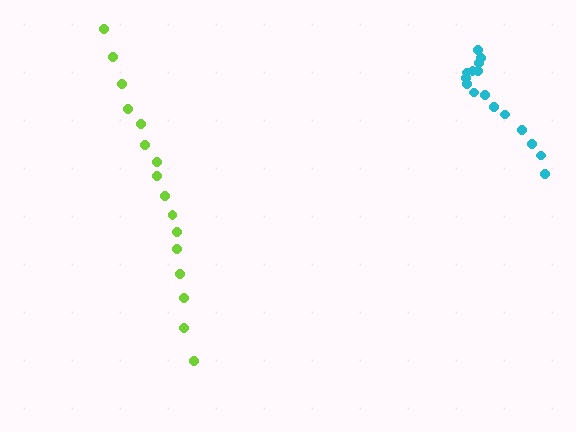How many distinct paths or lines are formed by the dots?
There are 2 distinct paths.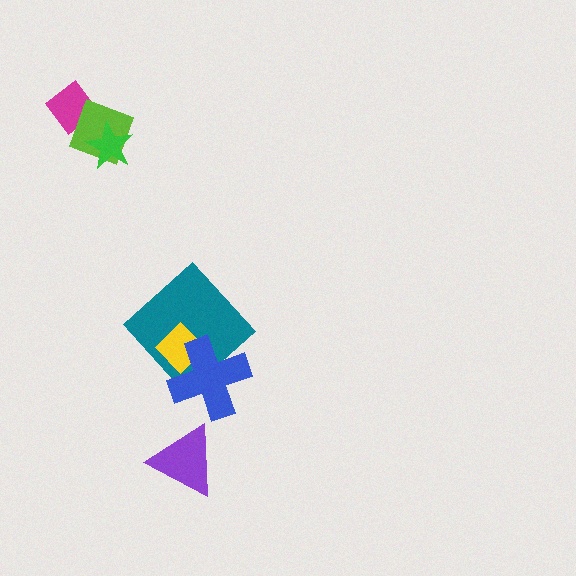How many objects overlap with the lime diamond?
2 objects overlap with the lime diamond.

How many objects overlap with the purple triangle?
0 objects overlap with the purple triangle.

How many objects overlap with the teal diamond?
2 objects overlap with the teal diamond.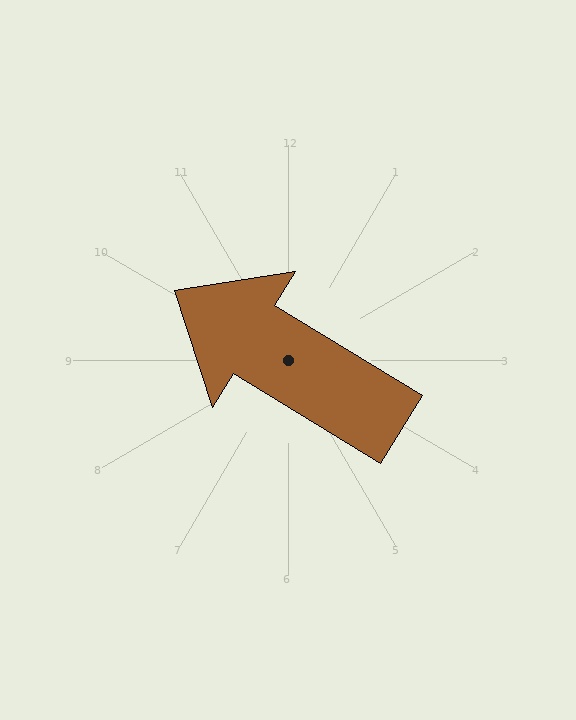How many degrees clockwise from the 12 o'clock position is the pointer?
Approximately 301 degrees.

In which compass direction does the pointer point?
Northwest.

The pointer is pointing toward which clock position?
Roughly 10 o'clock.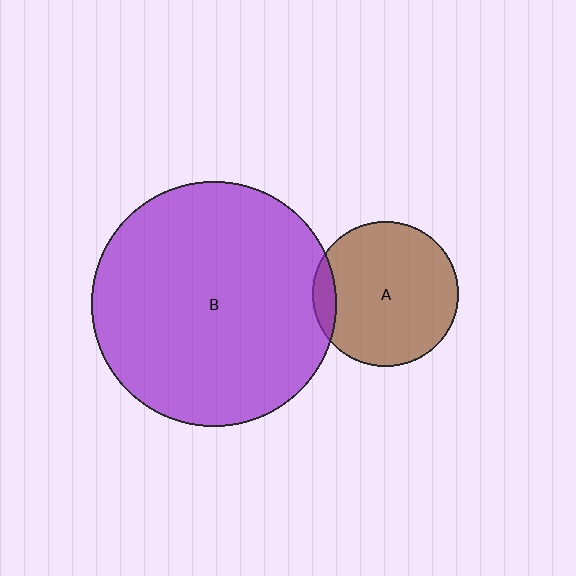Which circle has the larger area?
Circle B (purple).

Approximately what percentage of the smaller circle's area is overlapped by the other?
Approximately 10%.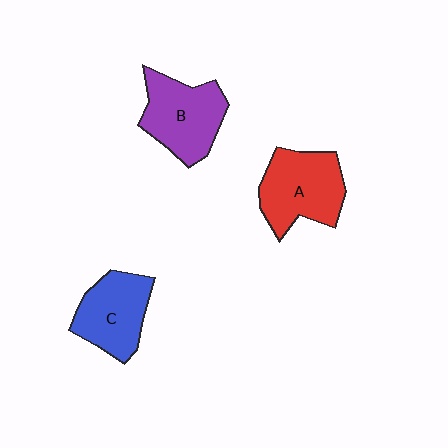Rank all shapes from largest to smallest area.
From largest to smallest: A (red), B (purple), C (blue).